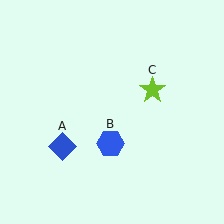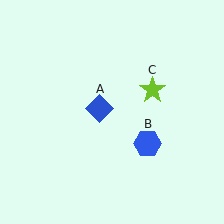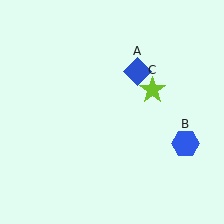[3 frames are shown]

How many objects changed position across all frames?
2 objects changed position: blue diamond (object A), blue hexagon (object B).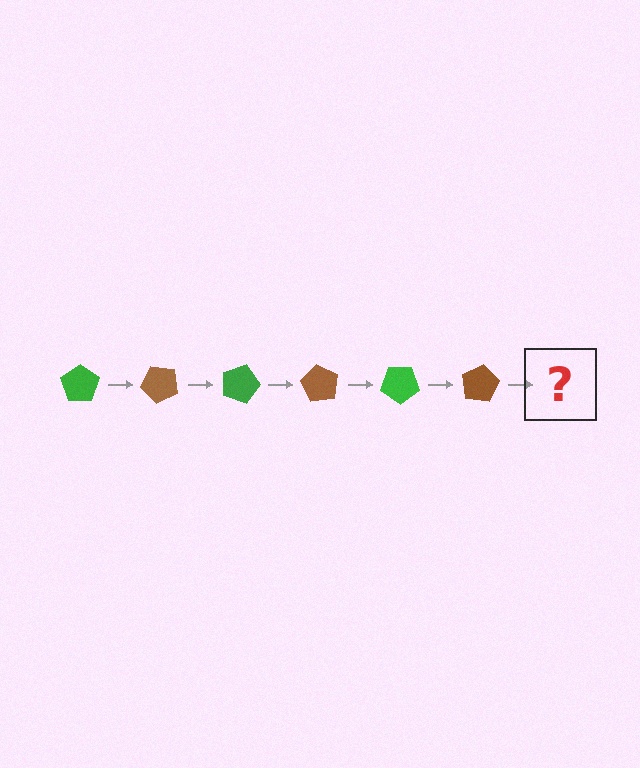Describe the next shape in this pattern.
It should be a green pentagon, rotated 270 degrees from the start.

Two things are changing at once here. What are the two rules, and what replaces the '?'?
The two rules are that it rotates 45 degrees each step and the color cycles through green and brown. The '?' should be a green pentagon, rotated 270 degrees from the start.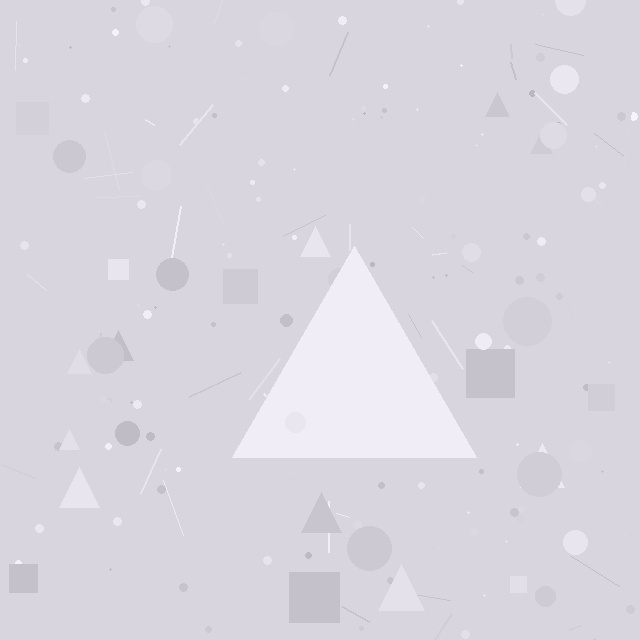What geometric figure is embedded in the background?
A triangle is embedded in the background.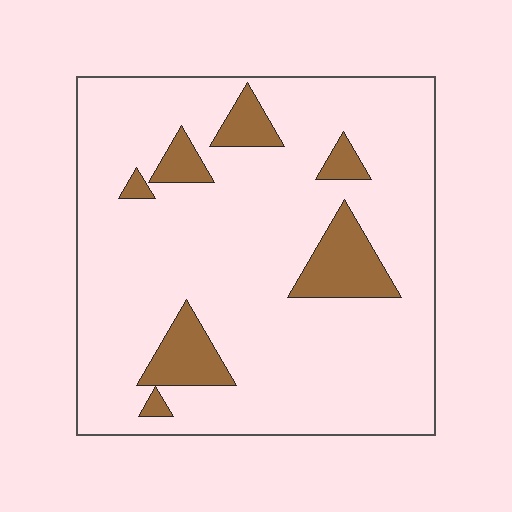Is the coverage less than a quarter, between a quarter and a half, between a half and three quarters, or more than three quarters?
Less than a quarter.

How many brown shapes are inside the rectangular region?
7.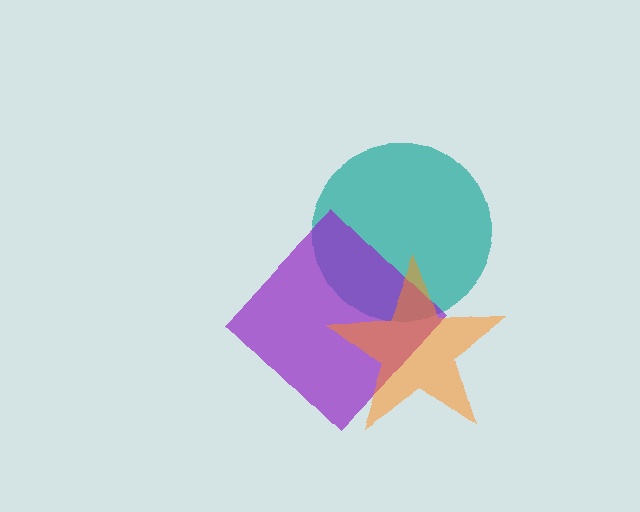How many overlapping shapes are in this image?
There are 3 overlapping shapes in the image.